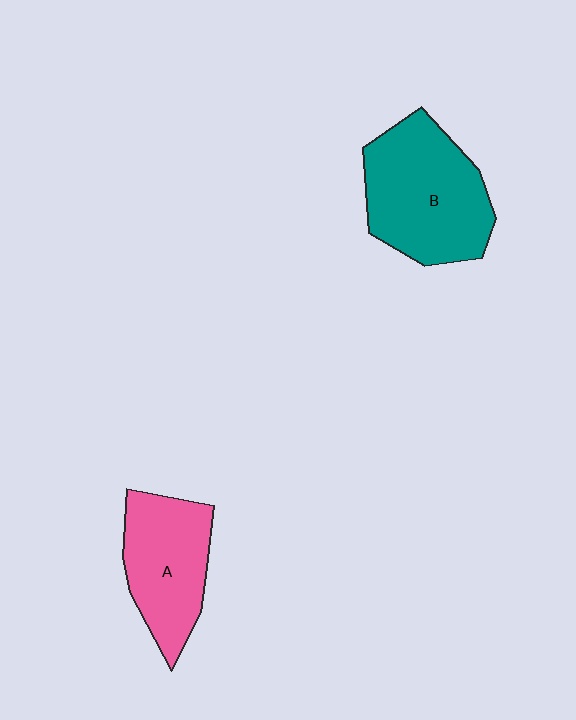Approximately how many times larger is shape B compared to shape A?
Approximately 1.3 times.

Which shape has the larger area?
Shape B (teal).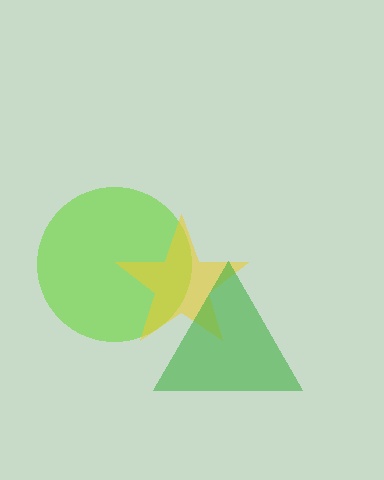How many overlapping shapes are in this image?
There are 3 overlapping shapes in the image.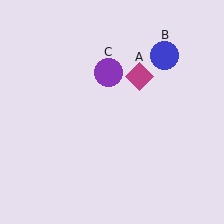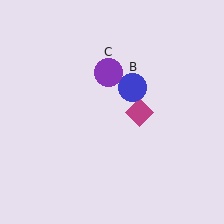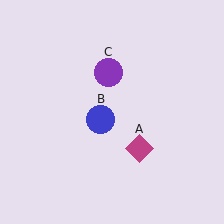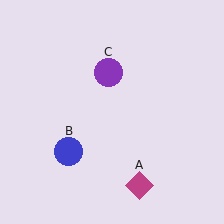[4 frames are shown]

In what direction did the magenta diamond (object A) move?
The magenta diamond (object A) moved down.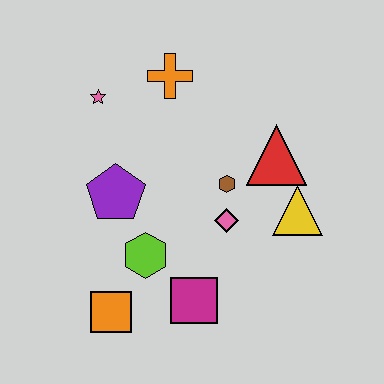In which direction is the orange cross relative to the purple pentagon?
The orange cross is above the purple pentagon.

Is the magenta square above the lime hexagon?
No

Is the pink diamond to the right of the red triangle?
No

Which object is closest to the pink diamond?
The brown hexagon is closest to the pink diamond.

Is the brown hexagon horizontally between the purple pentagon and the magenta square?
No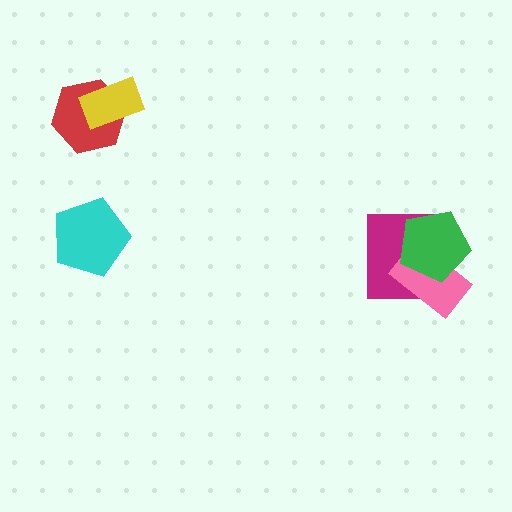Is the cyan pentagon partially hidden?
No, no other shape covers it.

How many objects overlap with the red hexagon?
1 object overlaps with the red hexagon.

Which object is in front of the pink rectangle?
The green pentagon is in front of the pink rectangle.